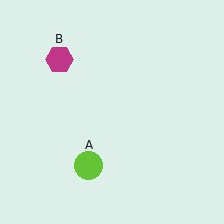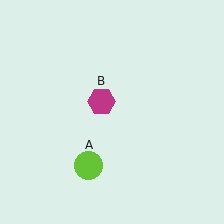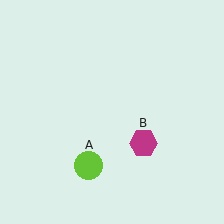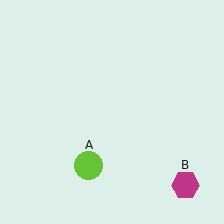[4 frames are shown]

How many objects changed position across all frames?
1 object changed position: magenta hexagon (object B).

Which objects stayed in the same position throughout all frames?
Lime circle (object A) remained stationary.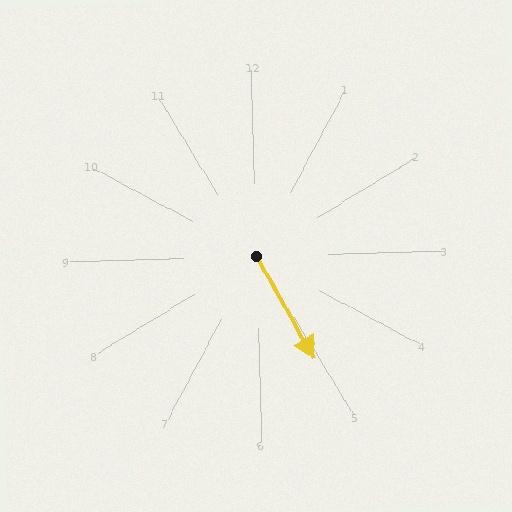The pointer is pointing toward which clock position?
Roughly 5 o'clock.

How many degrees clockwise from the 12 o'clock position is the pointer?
Approximately 152 degrees.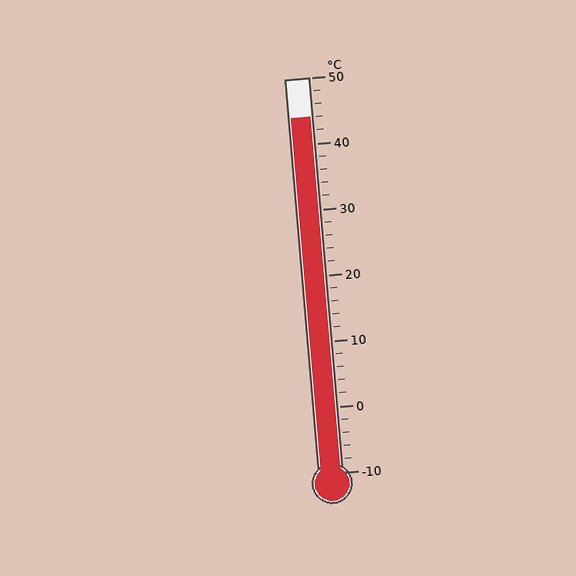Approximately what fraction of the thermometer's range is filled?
The thermometer is filled to approximately 90% of its range.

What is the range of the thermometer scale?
The thermometer scale ranges from -10°C to 50°C.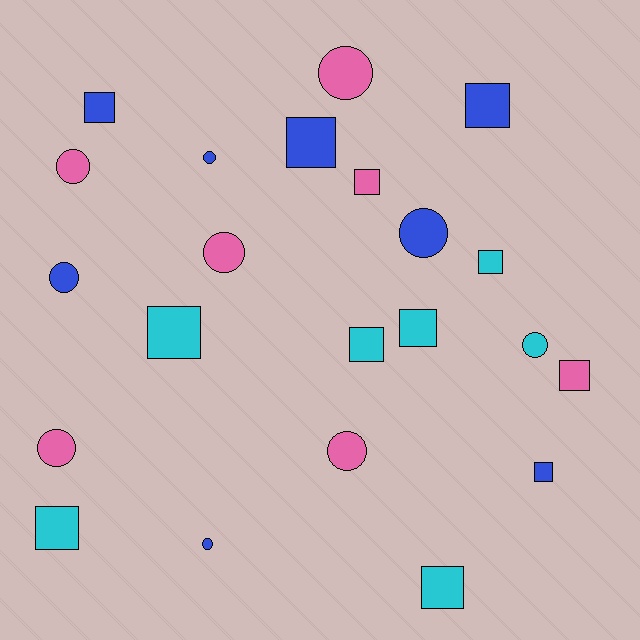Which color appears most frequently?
Blue, with 8 objects.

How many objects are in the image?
There are 22 objects.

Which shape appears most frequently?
Square, with 12 objects.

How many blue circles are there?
There are 4 blue circles.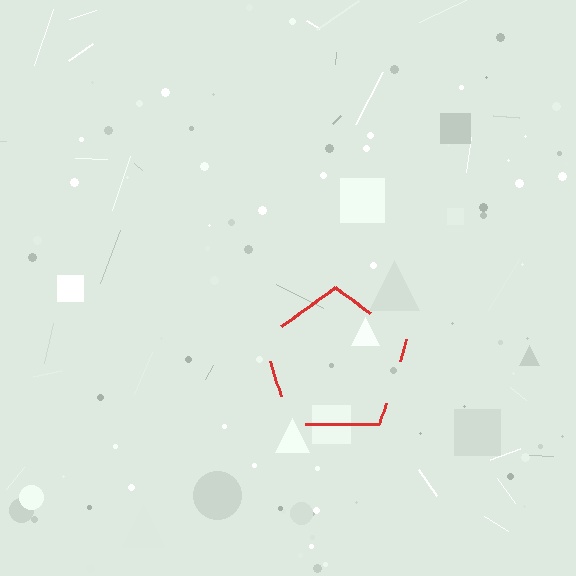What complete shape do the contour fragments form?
The contour fragments form a pentagon.